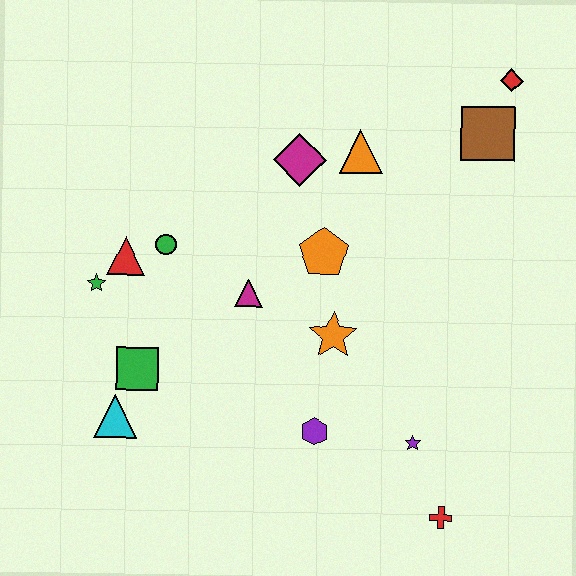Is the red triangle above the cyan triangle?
Yes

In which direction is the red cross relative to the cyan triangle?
The red cross is to the right of the cyan triangle.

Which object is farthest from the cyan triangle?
The red diamond is farthest from the cyan triangle.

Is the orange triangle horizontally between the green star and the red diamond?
Yes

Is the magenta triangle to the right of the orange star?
No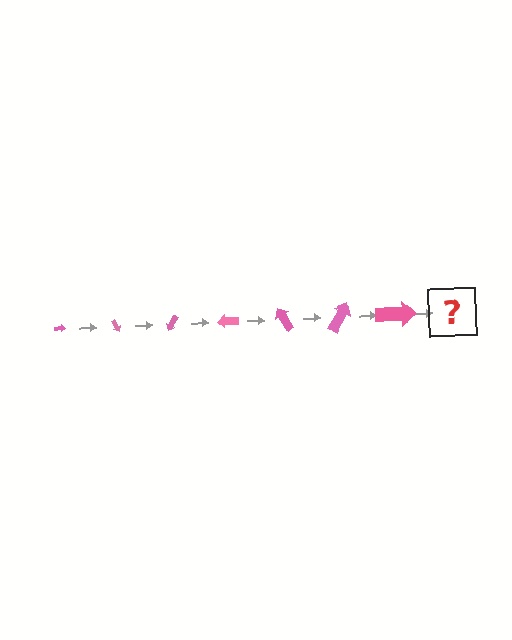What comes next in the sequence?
The next element should be an arrow, larger than the previous one and rotated 420 degrees from the start.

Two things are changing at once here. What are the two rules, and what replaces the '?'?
The two rules are that the arrow grows larger each step and it rotates 60 degrees each step. The '?' should be an arrow, larger than the previous one and rotated 420 degrees from the start.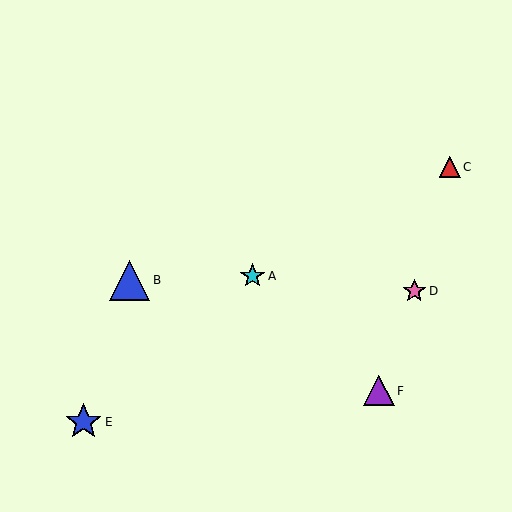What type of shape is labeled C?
Shape C is a red triangle.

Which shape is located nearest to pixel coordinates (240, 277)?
The cyan star (labeled A) at (253, 276) is nearest to that location.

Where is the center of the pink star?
The center of the pink star is at (414, 291).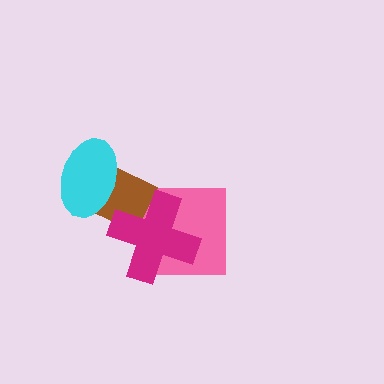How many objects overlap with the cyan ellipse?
1 object overlaps with the cyan ellipse.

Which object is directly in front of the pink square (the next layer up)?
The brown diamond is directly in front of the pink square.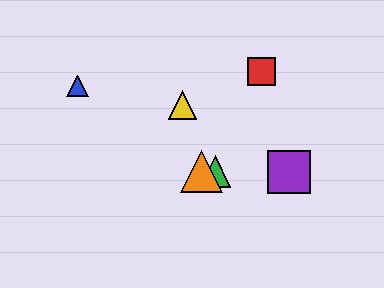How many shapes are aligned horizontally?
3 shapes (the green triangle, the purple square, the orange triangle) are aligned horizontally.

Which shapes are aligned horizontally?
The green triangle, the purple square, the orange triangle are aligned horizontally.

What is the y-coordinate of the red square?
The red square is at y≈72.